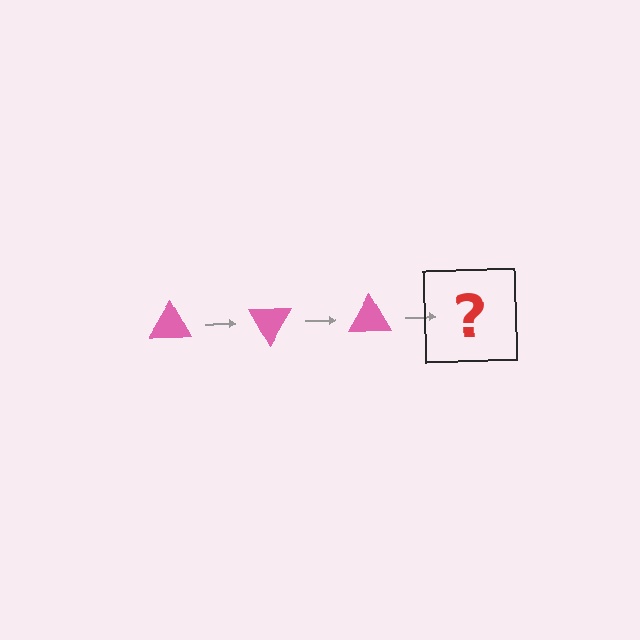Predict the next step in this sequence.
The next step is a pink triangle rotated 180 degrees.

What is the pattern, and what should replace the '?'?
The pattern is that the triangle rotates 60 degrees each step. The '?' should be a pink triangle rotated 180 degrees.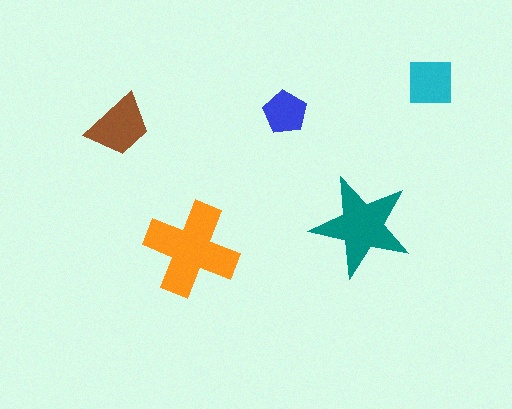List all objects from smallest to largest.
The blue pentagon, the cyan square, the brown trapezoid, the teal star, the orange cross.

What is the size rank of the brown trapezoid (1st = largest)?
3rd.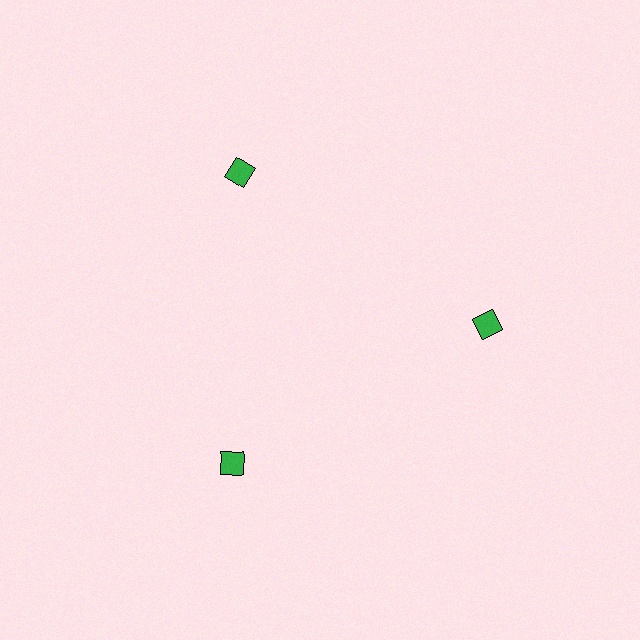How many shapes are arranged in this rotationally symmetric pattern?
There are 3 shapes, arranged in 3 groups of 1.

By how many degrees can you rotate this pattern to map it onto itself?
The pattern maps onto itself every 120 degrees of rotation.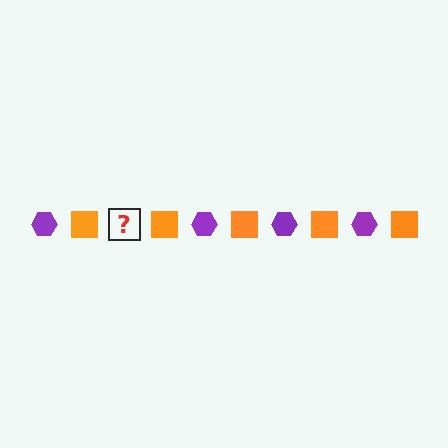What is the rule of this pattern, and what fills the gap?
The rule is that the pattern alternates between purple hexagon and orange square. The gap should be filled with a purple hexagon.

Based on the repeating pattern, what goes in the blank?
The blank should be a purple hexagon.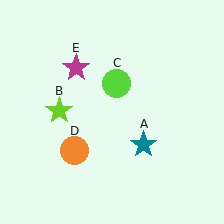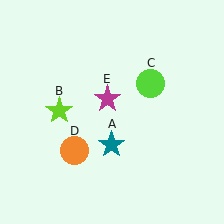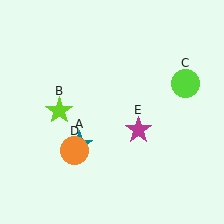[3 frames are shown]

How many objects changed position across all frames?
3 objects changed position: teal star (object A), lime circle (object C), magenta star (object E).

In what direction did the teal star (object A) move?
The teal star (object A) moved left.